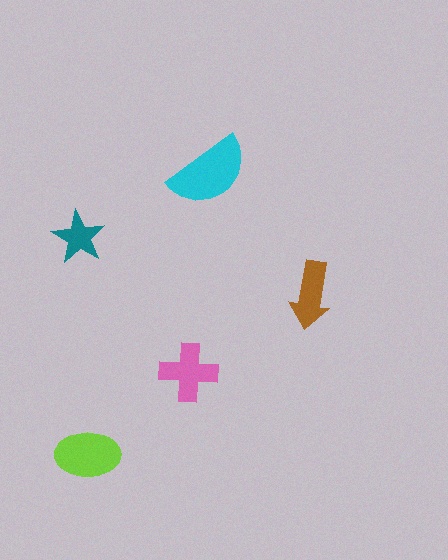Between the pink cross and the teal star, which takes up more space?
The pink cross.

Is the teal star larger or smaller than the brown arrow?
Smaller.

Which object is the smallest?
The teal star.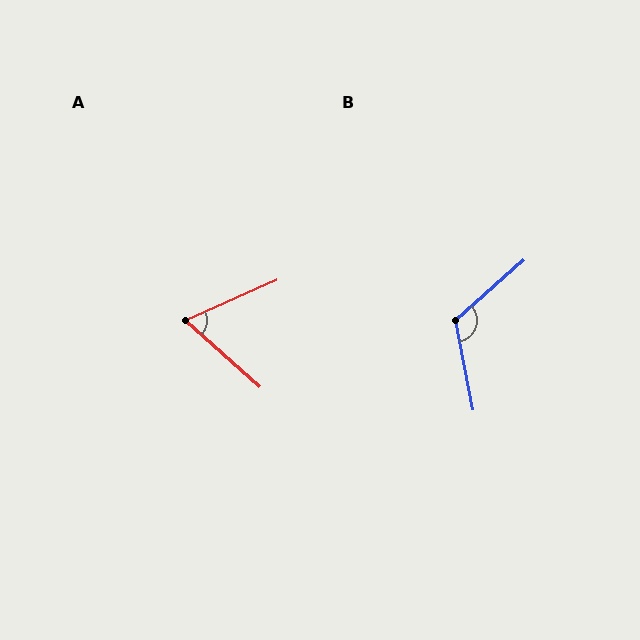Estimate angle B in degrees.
Approximately 120 degrees.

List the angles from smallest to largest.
A (65°), B (120°).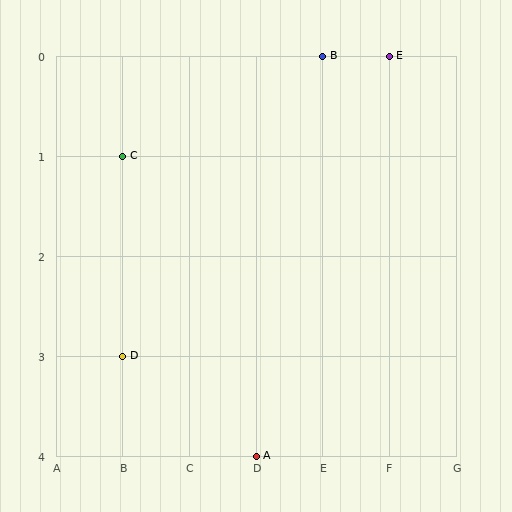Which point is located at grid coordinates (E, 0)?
Point B is at (E, 0).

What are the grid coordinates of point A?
Point A is at grid coordinates (D, 4).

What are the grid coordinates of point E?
Point E is at grid coordinates (F, 0).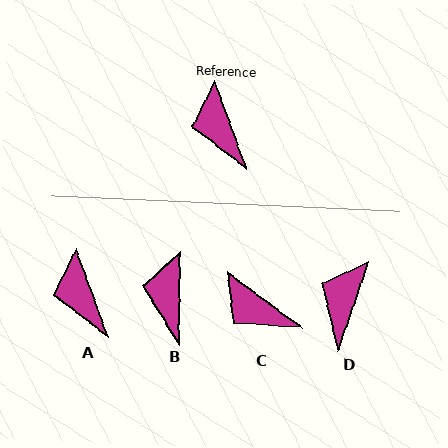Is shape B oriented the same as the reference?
No, it is off by about 21 degrees.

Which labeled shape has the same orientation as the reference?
A.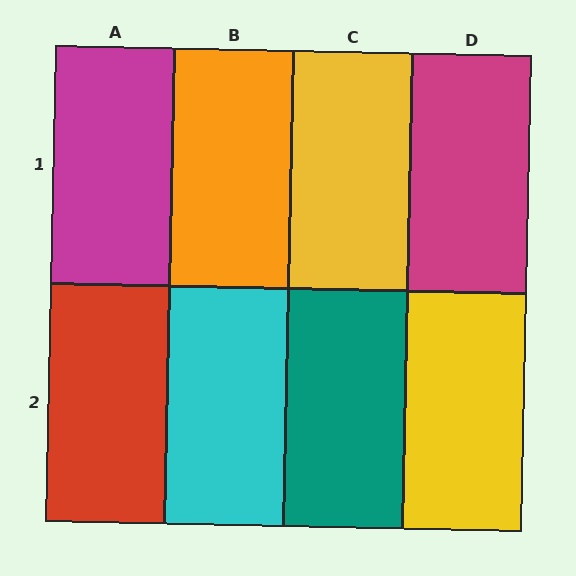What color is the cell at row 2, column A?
Red.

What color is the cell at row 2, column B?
Cyan.